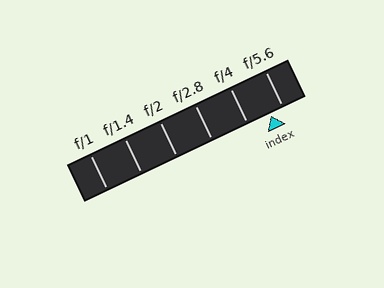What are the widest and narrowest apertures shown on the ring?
The widest aperture shown is f/1 and the narrowest is f/5.6.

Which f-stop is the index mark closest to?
The index mark is closest to f/5.6.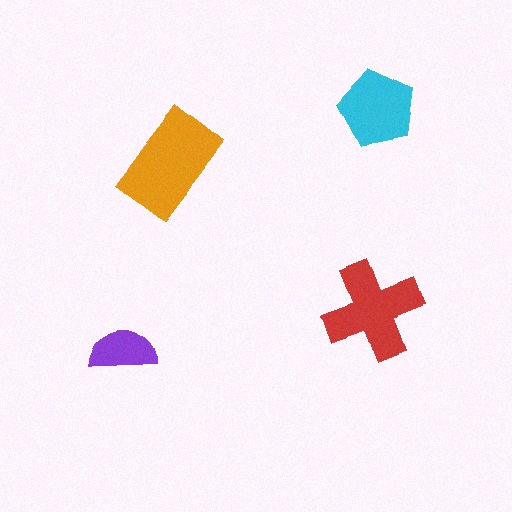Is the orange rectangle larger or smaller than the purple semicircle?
Larger.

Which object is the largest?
The orange rectangle.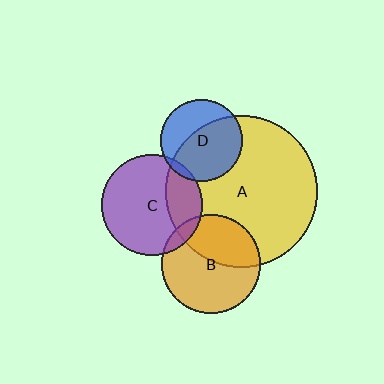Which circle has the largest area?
Circle A (yellow).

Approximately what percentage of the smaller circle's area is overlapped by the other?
Approximately 5%.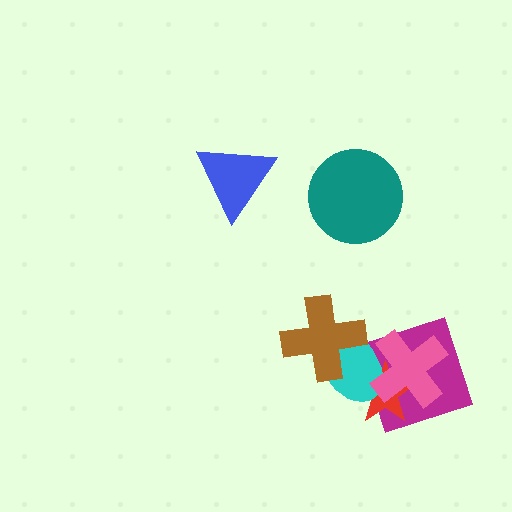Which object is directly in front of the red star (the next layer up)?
The cyan ellipse is directly in front of the red star.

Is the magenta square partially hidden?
Yes, it is partially covered by another shape.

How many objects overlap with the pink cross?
3 objects overlap with the pink cross.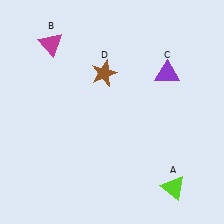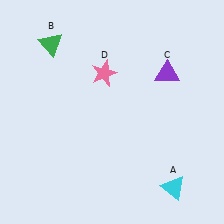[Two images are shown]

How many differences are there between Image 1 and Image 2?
There are 3 differences between the two images.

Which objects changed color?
A changed from lime to cyan. B changed from magenta to green. D changed from brown to pink.